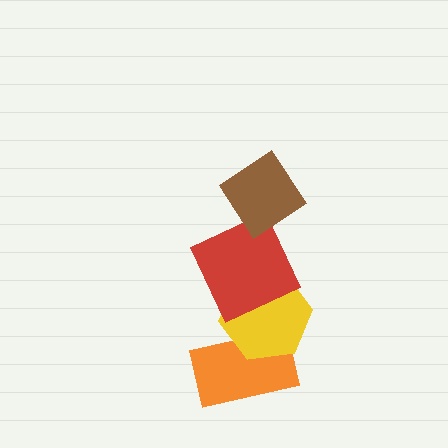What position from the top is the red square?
The red square is 2nd from the top.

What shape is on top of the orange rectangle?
The yellow hexagon is on top of the orange rectangle.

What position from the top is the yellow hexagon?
The yellow hexagon is 3rd from the top.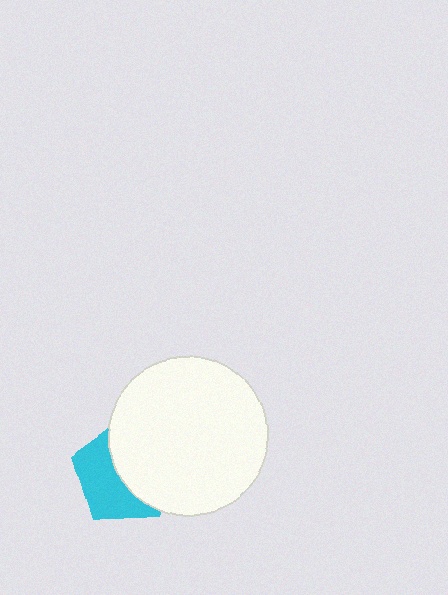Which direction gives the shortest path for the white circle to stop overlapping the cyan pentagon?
Moving right gives the shortest separation.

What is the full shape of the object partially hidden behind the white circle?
The partially hidden object is a cyan pentagon.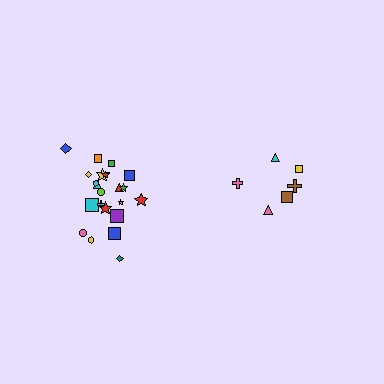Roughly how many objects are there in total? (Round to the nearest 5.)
Roughly 30 objects in total.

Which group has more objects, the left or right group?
The left group.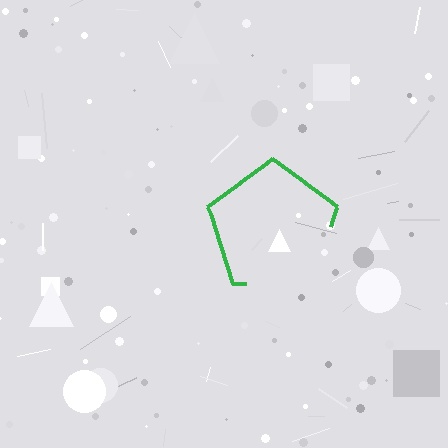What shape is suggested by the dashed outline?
The dashed outline suggests a pentagon.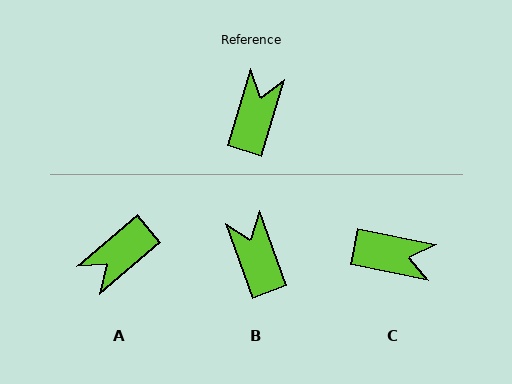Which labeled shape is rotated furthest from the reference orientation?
A, about 147 degrees away.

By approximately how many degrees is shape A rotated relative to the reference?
Approximately 147 degrees counter-clockwise.